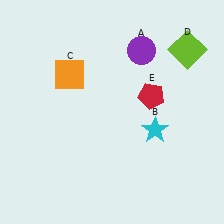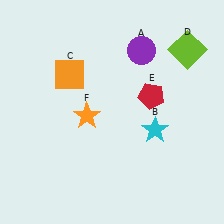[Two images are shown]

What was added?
An orange star (F) was added in Image 2.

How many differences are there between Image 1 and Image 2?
There is 1 difference between the two images.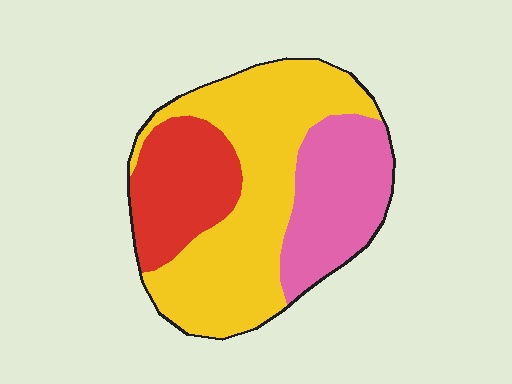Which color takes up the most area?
Yellow, at roughly 50%.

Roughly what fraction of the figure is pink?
Pink covers 26% of the figure.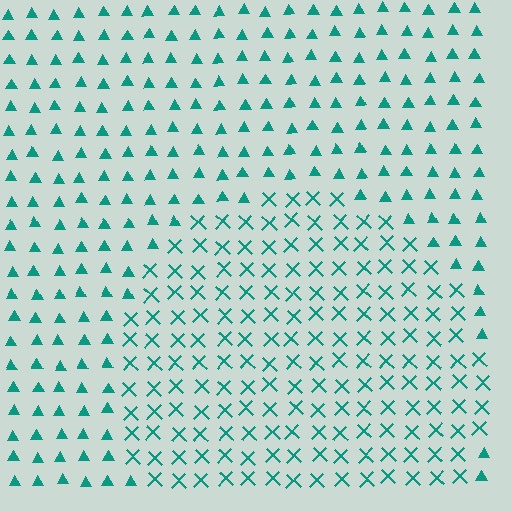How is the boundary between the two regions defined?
The boundary is defined by a change in element shape: X marks inside vs. triangles outside. All elements share the same color and spacing.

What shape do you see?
I see a circle.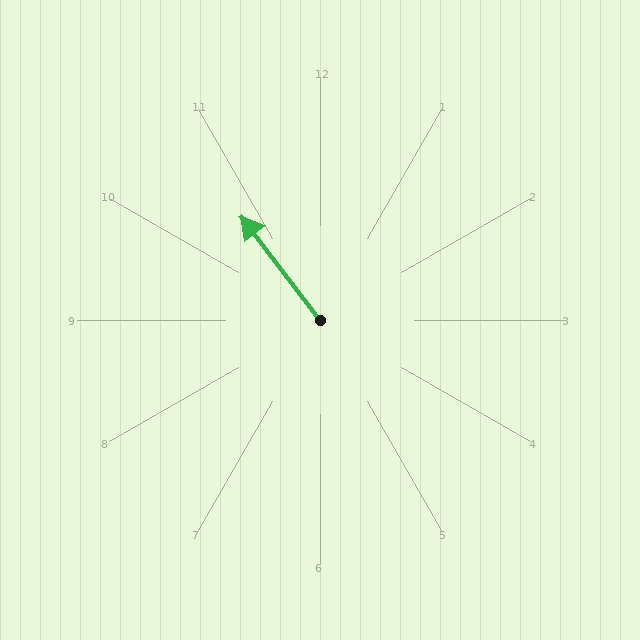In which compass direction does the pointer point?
Northwest.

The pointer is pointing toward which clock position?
Roughly 11 o'clock.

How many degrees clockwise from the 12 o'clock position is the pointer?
Approximately 323 degrees.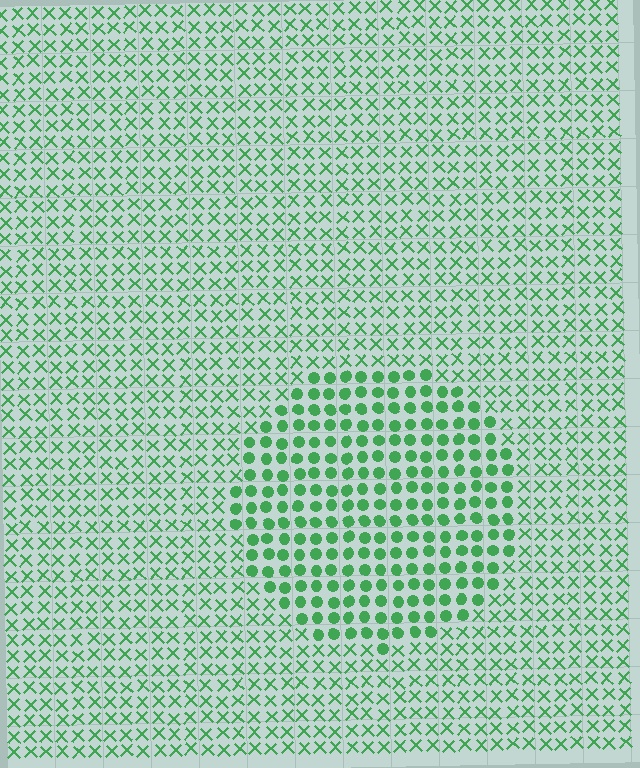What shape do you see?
I see a circle.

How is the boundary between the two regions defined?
The boundary is defined by a change in element shape: circles inside vs. X marks outside. All elements share the same color and spacing.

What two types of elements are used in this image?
The image uses circles inside the circle region and X marks outside it.